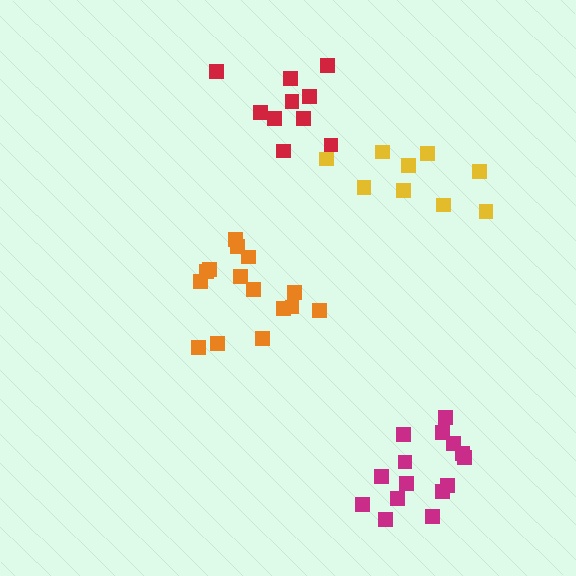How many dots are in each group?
Group 1: 9 dots, Group 2: 15 dots, Group 3: 15 dots, Group 4: 10 dots (49 total).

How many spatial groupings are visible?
There are 4 spatial groupings.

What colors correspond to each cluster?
The clusters are colored: yellow, magenta, orange, red.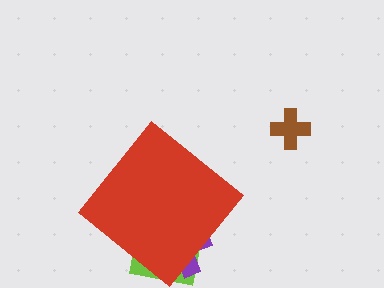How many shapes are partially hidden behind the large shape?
2 shapes are partially hidden.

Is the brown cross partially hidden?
No, the brown cross is fully visible.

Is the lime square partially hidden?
Yes, the lime square is partially hidden behind the red diamond.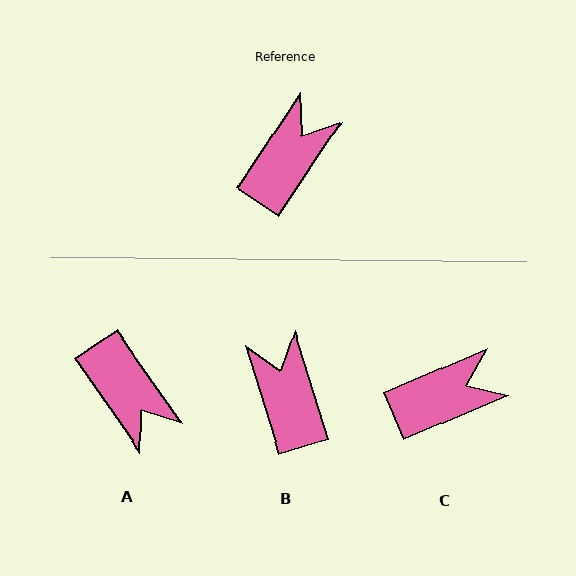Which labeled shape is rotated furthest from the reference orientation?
A, about 111 degrees away.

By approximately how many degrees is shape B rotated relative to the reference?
Approximately 51 degrees counter-clockwise.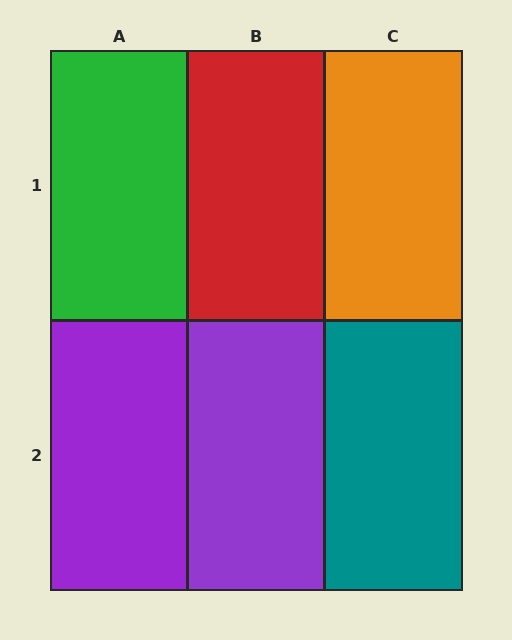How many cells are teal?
1 cell is teal.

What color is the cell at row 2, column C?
Teal.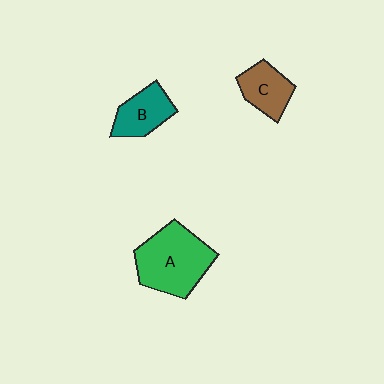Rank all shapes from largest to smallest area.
From largest to smallest: A (green), B (teal), C (brown).